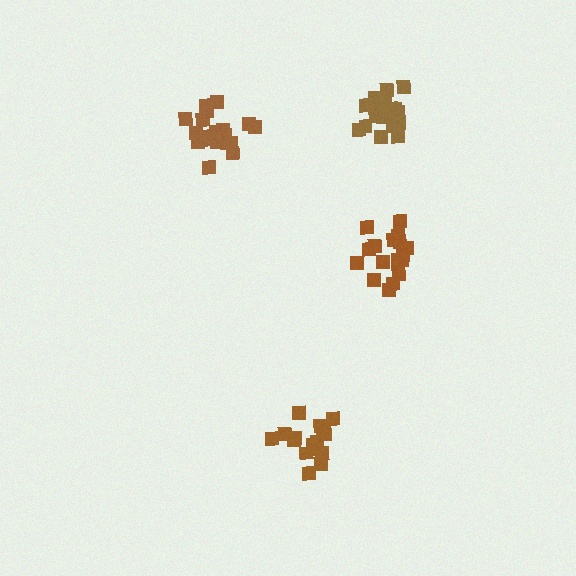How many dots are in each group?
Group 1: 19 dots, Group 2: 17 dots, Group 3: 18 dots, Group 4: 20 dots (74 total).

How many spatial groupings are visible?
There are 4 spatial groupings.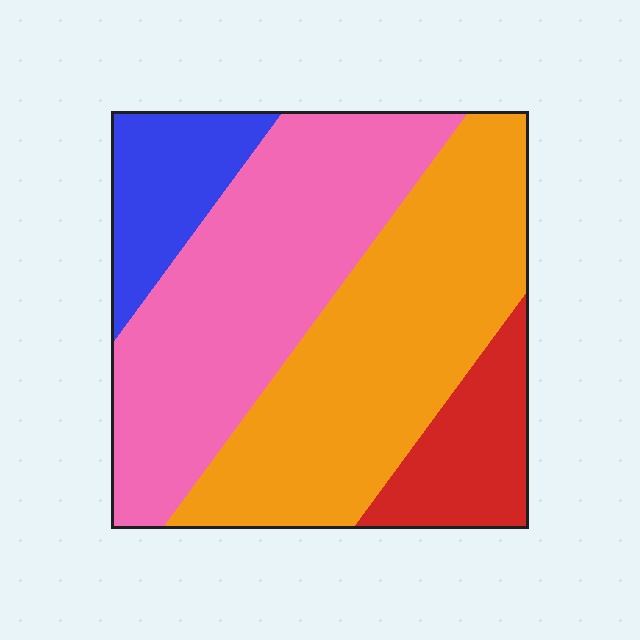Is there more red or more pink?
Pink.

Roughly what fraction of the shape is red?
Red covers 12% of the shape.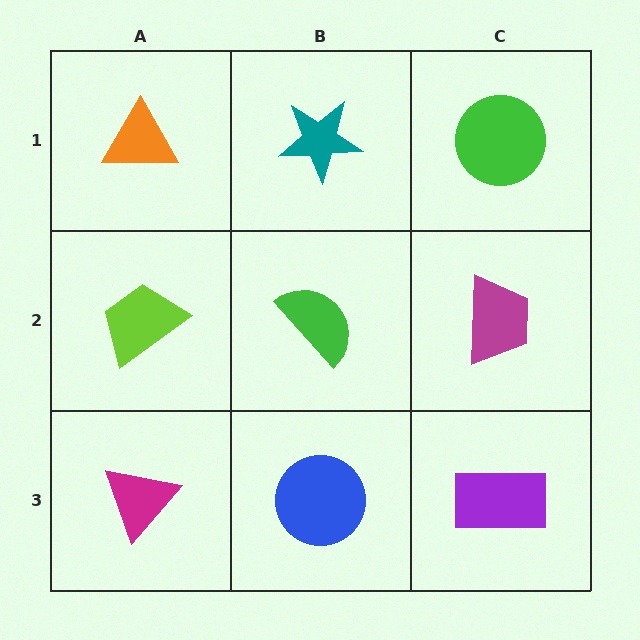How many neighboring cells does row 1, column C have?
2.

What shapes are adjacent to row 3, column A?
A lime trapezoid (row 2, column A), a blue circle (row 3, column B).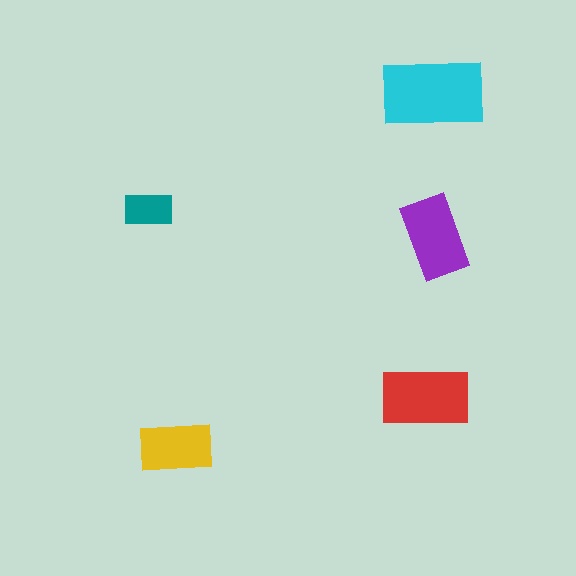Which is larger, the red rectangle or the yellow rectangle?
The red one.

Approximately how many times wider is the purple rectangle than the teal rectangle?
About 1.5 times wider.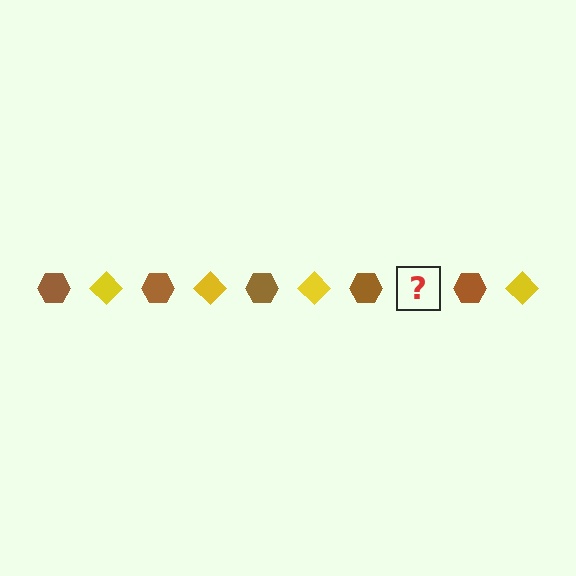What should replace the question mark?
The question mark should be replaced with a yellow diamond.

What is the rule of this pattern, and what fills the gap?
The rule is that the pattern alternates between brown hexagon and yellow diamond. The gap should be filled with a yellow diamond.